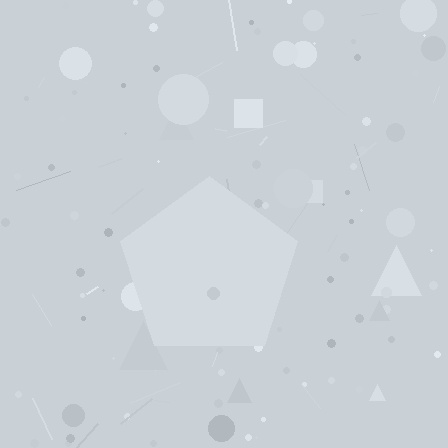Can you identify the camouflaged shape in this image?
The camouflaged shape is a pentagon.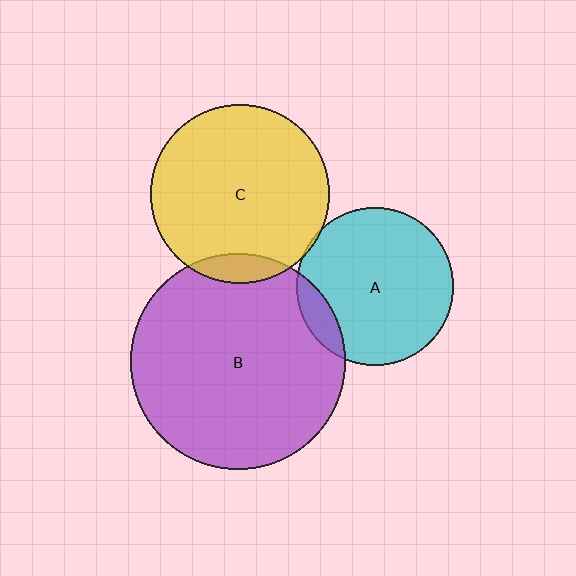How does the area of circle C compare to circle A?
Approximately 1.3 times.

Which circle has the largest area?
Circle B (purple).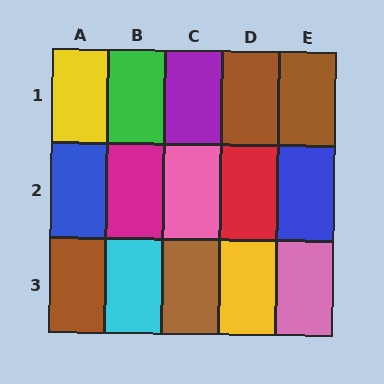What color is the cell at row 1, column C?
Purple.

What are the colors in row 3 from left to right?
Brown, cyan, brown, yellow, pink.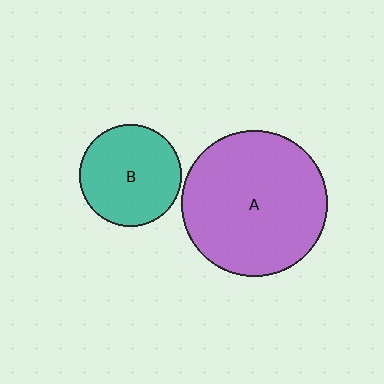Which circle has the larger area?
Circle A (purple).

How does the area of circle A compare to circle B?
Approximately 2.1 times.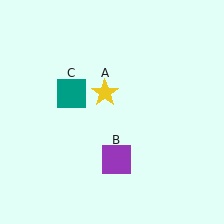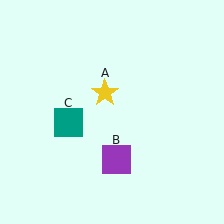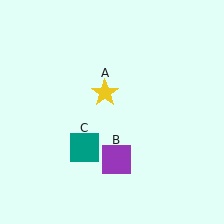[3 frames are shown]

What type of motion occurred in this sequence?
The teal square (object C) rotated counterclockwise around the center of the scene.